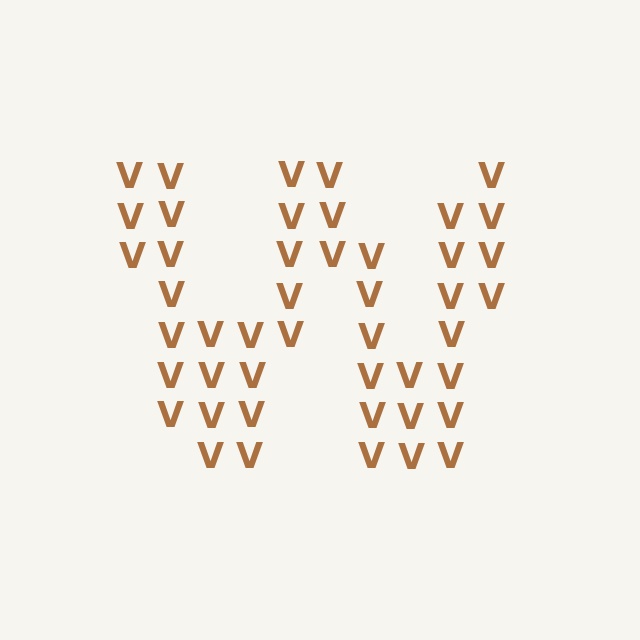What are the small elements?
The small elements are letter V's.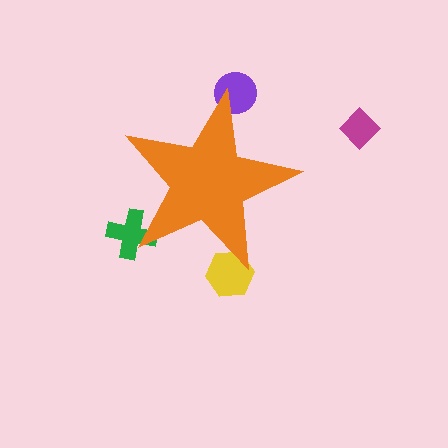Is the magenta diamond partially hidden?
No, the magenta diamond is fully visible.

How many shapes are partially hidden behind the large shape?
3 shapes are partially hidden.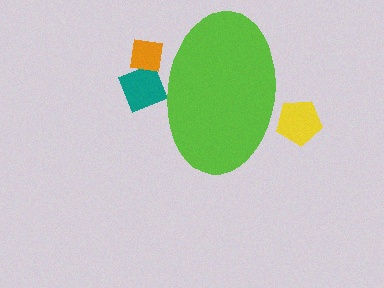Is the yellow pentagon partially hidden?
Yes, the yellow pentagon is partially hidden behind the lime ellipse.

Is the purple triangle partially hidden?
Yes, the purple triangle is partially hidden behind the lime ellipse.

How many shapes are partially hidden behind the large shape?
4 shapes are partially hidden.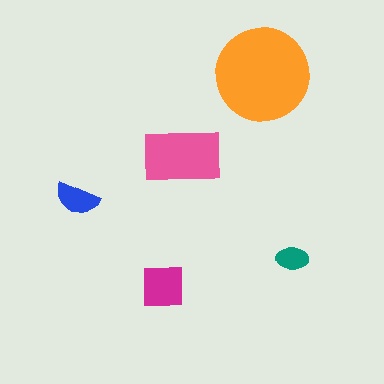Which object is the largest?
The orange circle.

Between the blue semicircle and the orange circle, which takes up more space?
The orange circle.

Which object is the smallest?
The teal ellipse.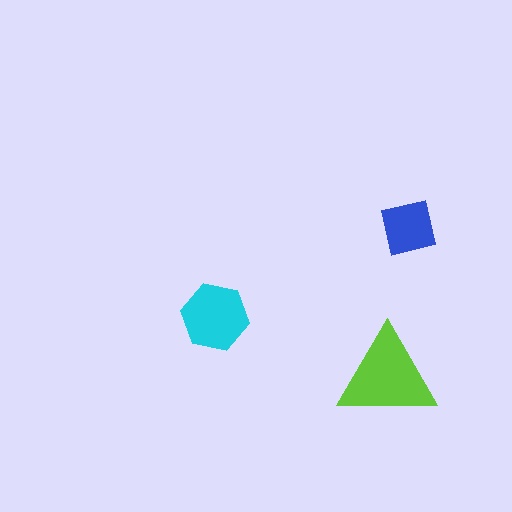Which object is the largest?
The lime triangle.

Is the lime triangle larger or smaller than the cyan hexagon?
Larger.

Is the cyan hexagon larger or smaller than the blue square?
Larger.